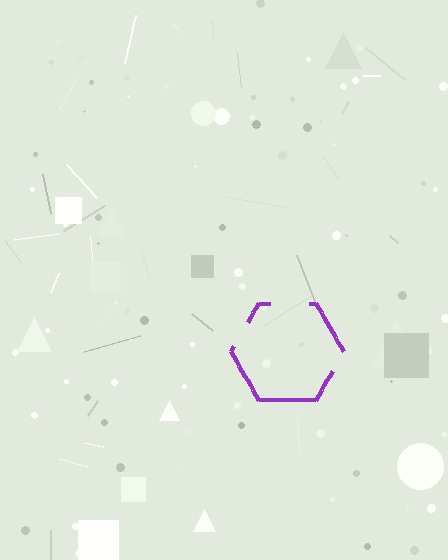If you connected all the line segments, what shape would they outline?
They would outline a hexagon.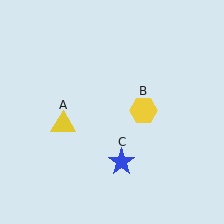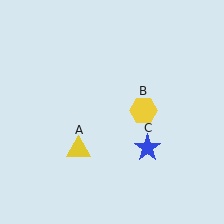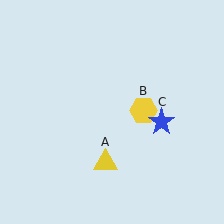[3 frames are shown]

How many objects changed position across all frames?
2 objects changed position: yellow triangle (object A), blue star (object C).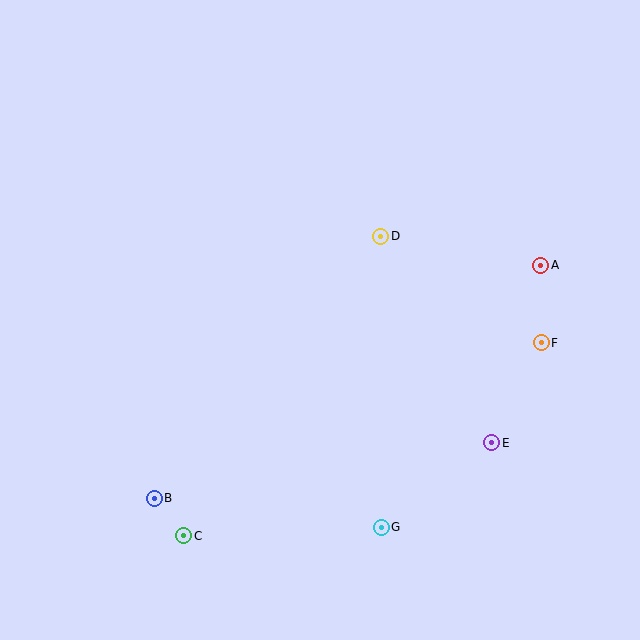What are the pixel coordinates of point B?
Point B is at (154, 498).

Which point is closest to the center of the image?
Point D at (381, 236) is closest to the center.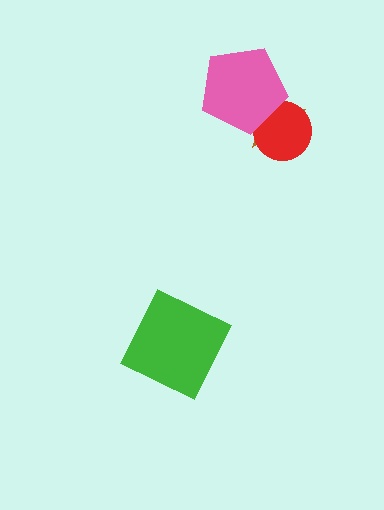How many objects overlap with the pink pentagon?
2 objects overlap with the pink pentagon.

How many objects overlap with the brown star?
2 objects overlap with the brown star.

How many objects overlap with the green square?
0 objects overlap with the green square.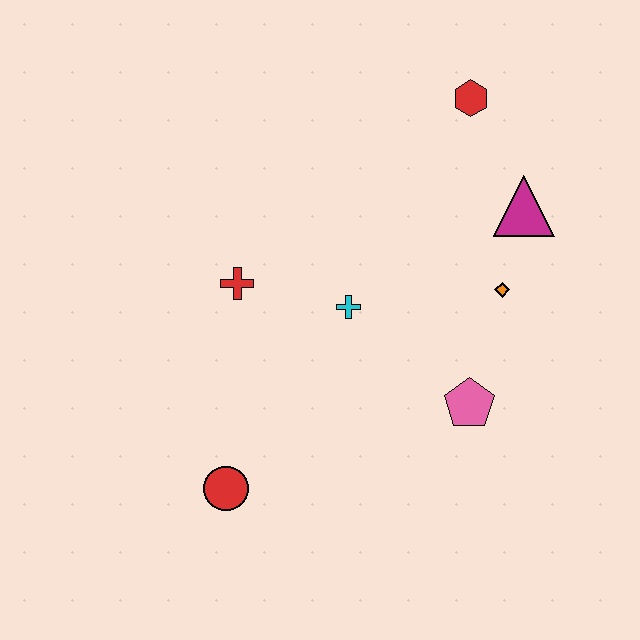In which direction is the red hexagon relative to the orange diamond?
The red hexagon is above the orange diamond.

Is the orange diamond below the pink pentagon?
No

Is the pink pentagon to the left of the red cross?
No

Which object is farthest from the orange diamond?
The red circle is farthest from the orange diamond.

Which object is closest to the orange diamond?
The magenta triangle is closest to the orange diamond.